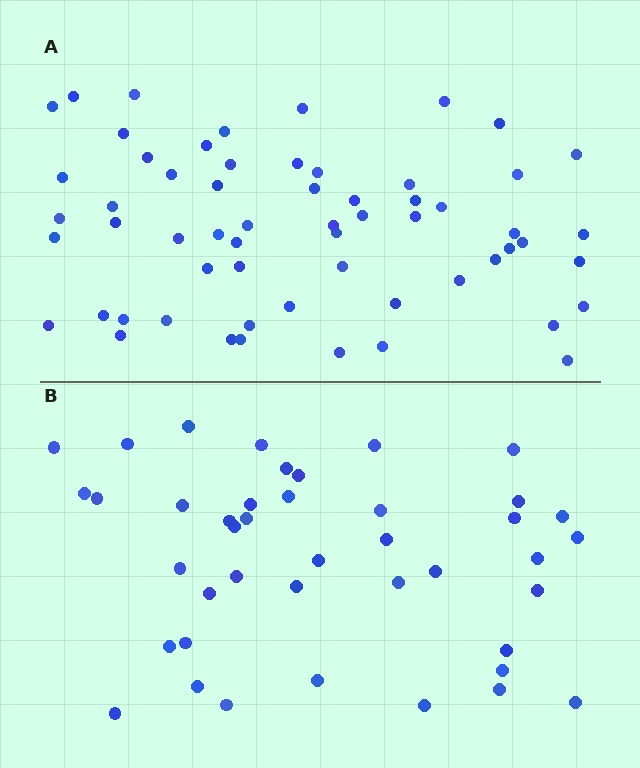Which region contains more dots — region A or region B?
Region A (the top region) has more dots.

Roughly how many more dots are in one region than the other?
Region A has approximately 20 more dots than region B.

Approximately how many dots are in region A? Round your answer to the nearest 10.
About 60 dots.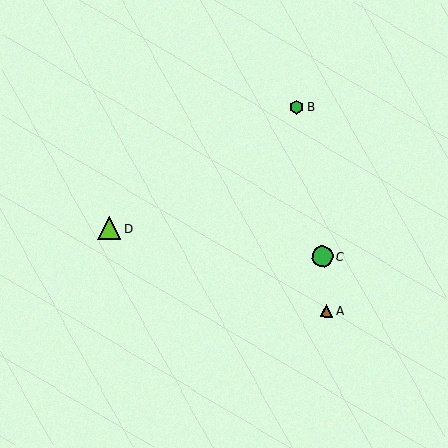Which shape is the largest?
The lime triangle (labeled D) is the largest.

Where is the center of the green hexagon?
The center of the green hexagon is at (296, 107).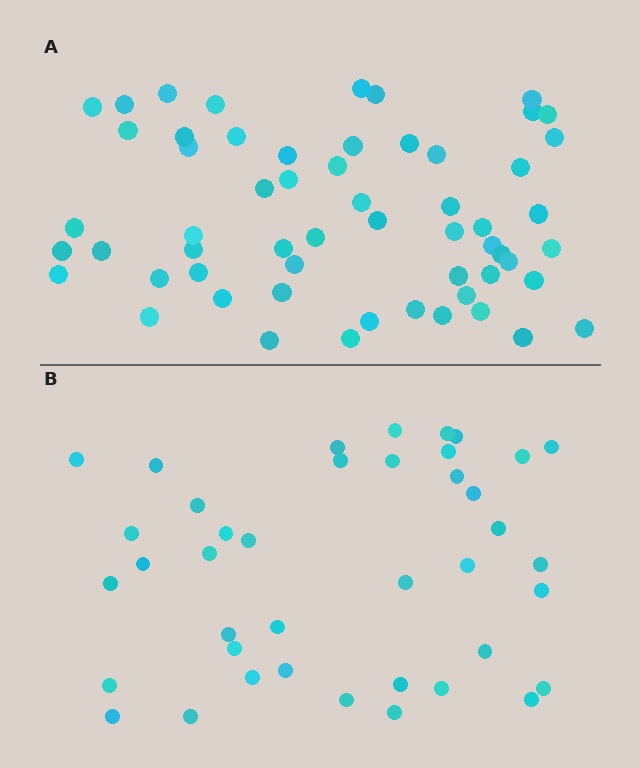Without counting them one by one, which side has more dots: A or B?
Region A (the top region) has more dots.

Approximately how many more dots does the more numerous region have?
Region A has approximately 20 more dots than region B.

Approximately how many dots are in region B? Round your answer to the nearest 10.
About 40 dots.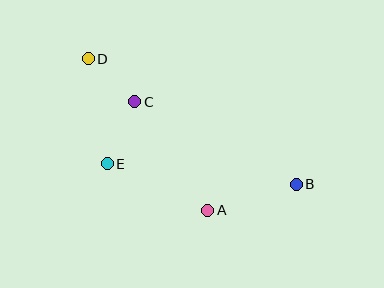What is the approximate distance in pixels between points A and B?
The distance between A and B is approximately 93 pixels.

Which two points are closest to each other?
Points C and D are closest to each other.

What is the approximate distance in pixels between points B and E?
The distance between B and E is approximately 190 pixels.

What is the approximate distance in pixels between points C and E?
The distance between C and E is approximately 68 pixels.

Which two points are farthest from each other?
Points B and D are farthest from each other.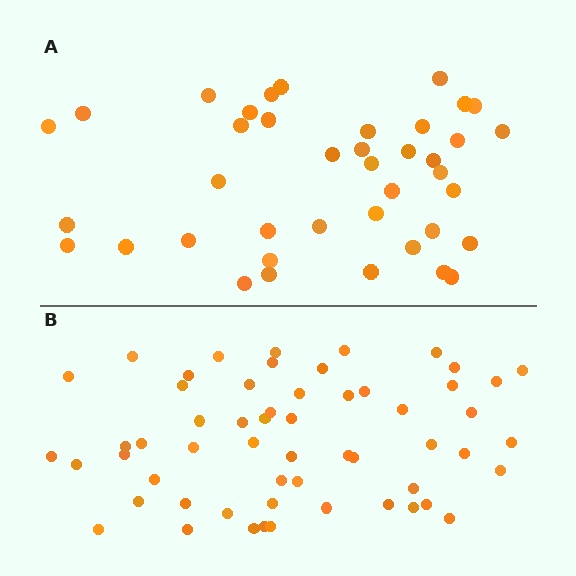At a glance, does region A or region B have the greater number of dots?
Region B (the bottom region) has more dots.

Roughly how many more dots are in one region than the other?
Region B has approximately 15 more dots than region A.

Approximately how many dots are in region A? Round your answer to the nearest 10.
About 40 dots.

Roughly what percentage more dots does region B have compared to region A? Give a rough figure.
About 40% more.